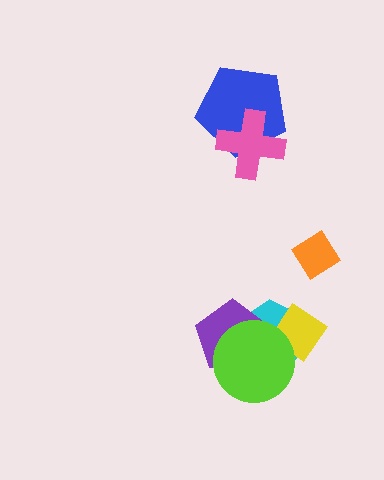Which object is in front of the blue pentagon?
The pink cross is in front of the blue pentagon.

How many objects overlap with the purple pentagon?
2 objects overlap with the purple pentagon.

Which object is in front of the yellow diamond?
The lime circle is in front of the yellow diamond.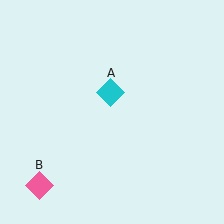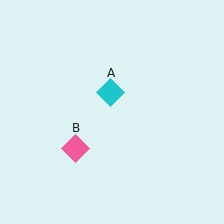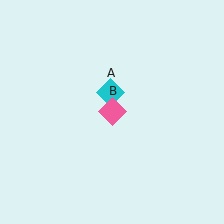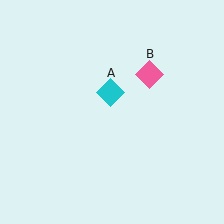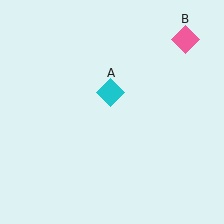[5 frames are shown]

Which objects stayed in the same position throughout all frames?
Cyan diamond (object A) remained stationary.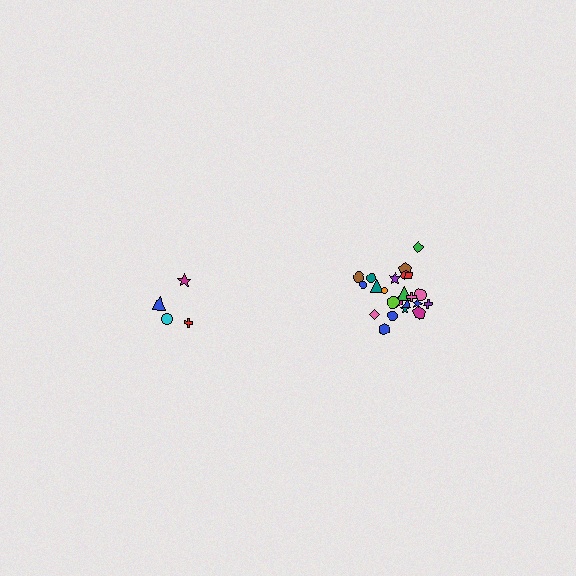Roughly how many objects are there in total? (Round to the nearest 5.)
Roughly 30 objects in total.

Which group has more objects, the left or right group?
The right group.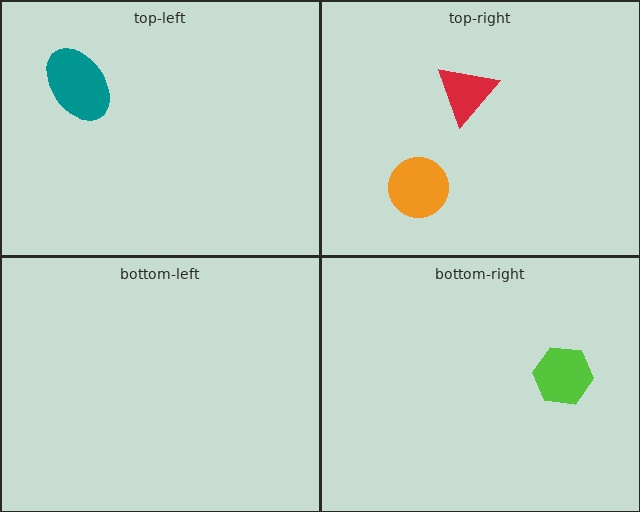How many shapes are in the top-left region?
1.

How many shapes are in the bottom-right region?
1.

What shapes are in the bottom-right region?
The lime hexagon.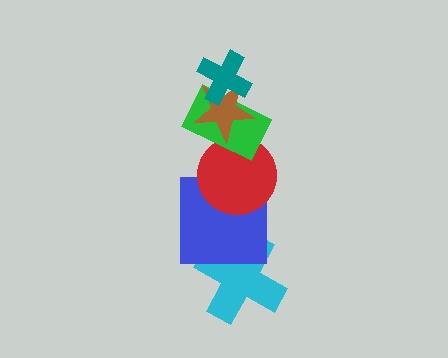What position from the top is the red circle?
The red circle is 4th from the top.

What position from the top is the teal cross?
The teal cross is 1st from the top.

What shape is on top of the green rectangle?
The brown star is on top of the green rectangle.